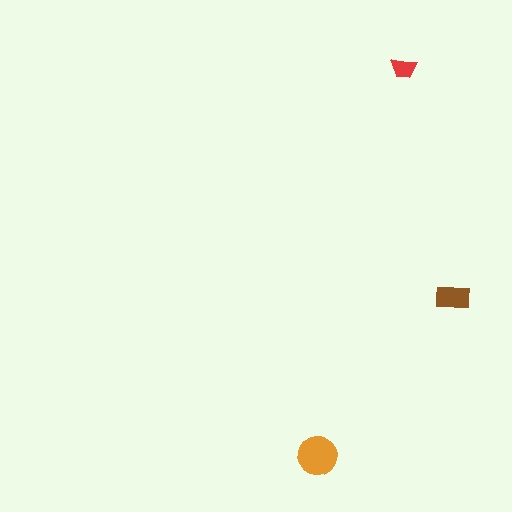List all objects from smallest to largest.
The red trapezoid, the brown rectangle, the orange circle.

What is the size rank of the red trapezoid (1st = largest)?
3rd.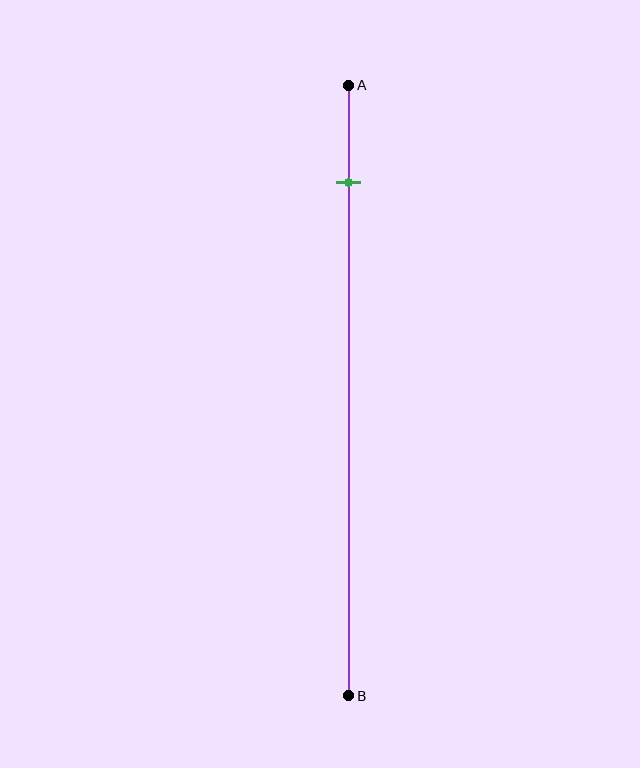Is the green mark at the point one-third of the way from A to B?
No, the mark is at about 15% from A, not at the 33% one-third point.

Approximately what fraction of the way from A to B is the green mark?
The green mark is approximately 15% of the way from A to B.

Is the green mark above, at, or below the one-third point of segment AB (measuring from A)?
The green mark is above the one-third point of segment AB.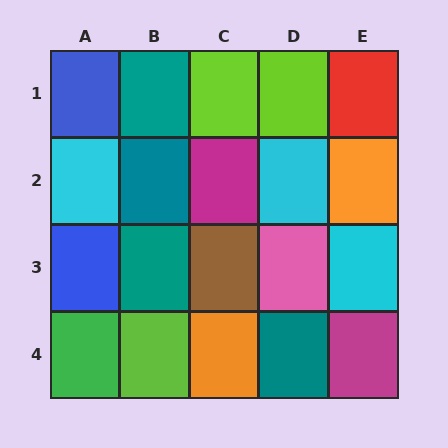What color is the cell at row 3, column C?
Brown.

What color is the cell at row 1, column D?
Lime.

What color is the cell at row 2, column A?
Cyan.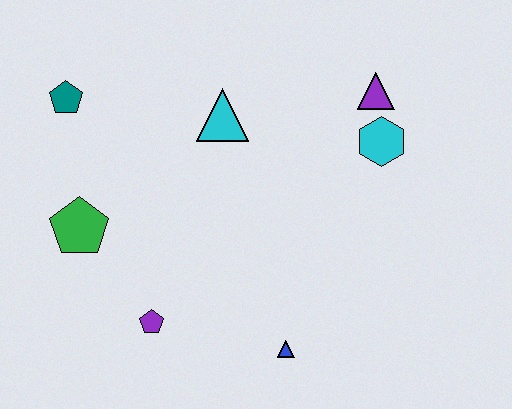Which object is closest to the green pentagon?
The purple pentagon is closest to the green pentagon.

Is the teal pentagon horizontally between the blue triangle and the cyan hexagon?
No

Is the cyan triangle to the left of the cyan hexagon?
Yes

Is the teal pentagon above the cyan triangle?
Yes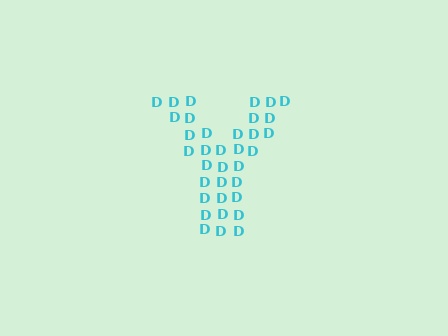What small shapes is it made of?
It is made of small letter D's.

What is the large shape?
The large shape is the letter Y.